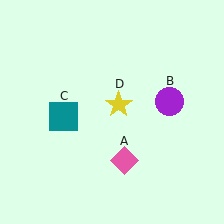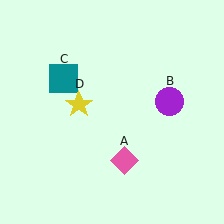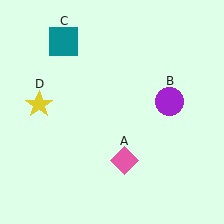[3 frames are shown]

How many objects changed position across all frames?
2 objects changed position: teal square (object C), yellow star (object D).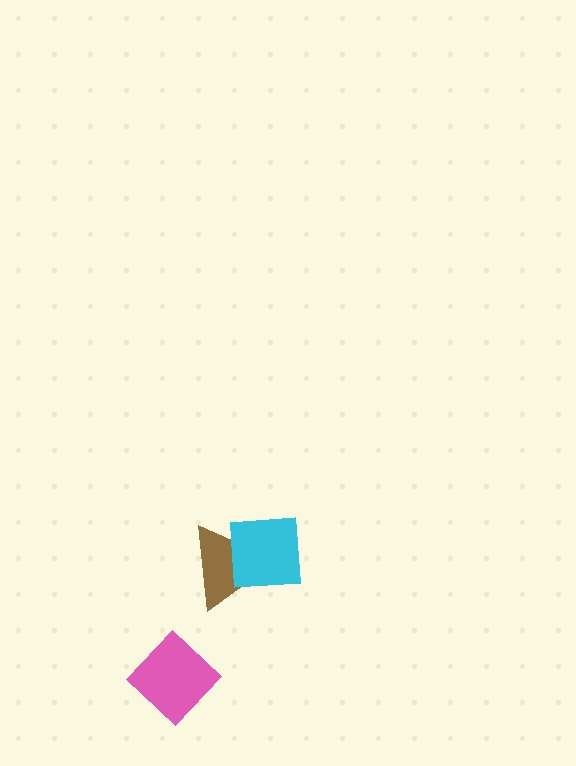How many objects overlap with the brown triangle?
1 object overlaps with the brown triangle.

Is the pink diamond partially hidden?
No, no other shape covers it.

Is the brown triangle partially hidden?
Yes, it is partially covered by another shape.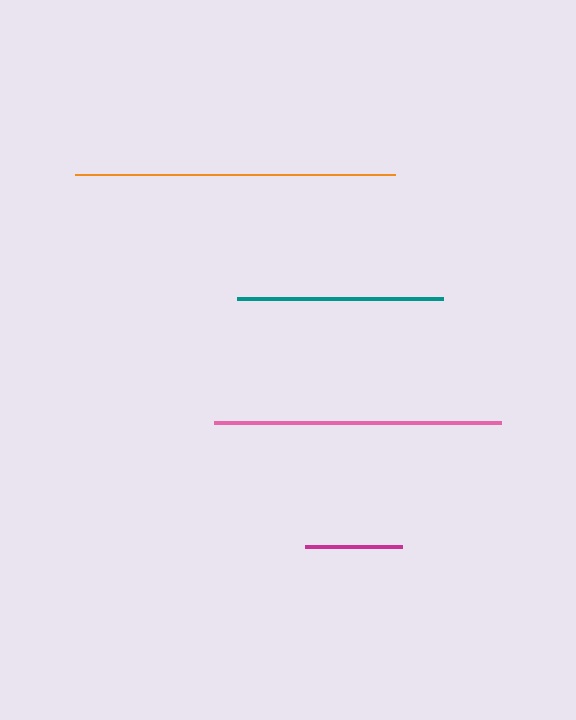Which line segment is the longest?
The orange line is the longest at approximately 319 pixels.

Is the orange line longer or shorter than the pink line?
The orange line is longer than the pink line.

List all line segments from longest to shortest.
From longest to shortest: orange, pink, teal, magenta.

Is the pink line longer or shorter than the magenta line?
The pink line is longer than the magenta line.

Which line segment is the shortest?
The magenta line is the shortest at approximately 97 pixels.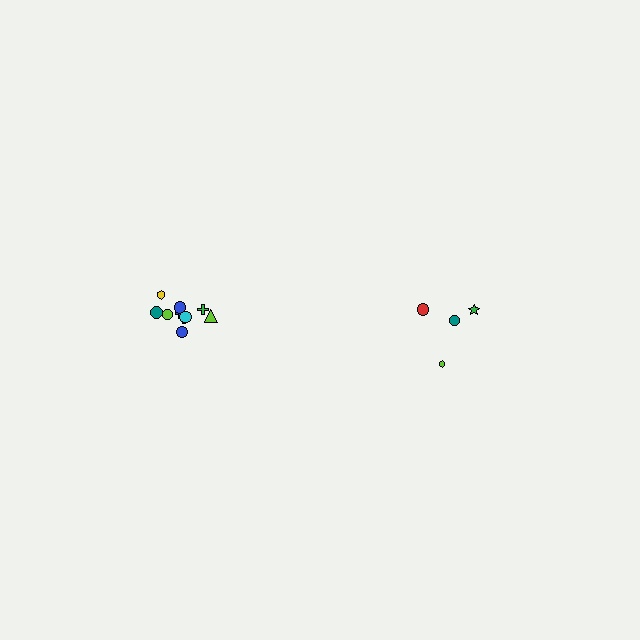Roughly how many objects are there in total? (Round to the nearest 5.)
Roughly 15 objects in total.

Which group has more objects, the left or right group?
The left group.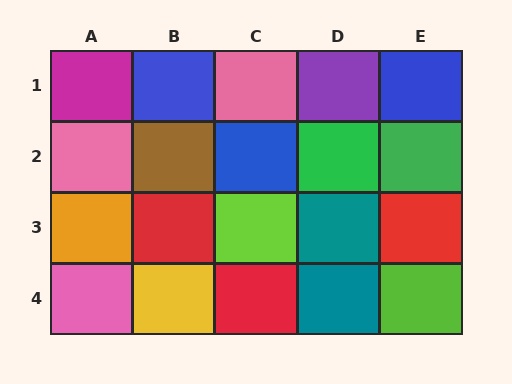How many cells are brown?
1 cell is brown.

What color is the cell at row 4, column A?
Pink.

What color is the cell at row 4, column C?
Red.